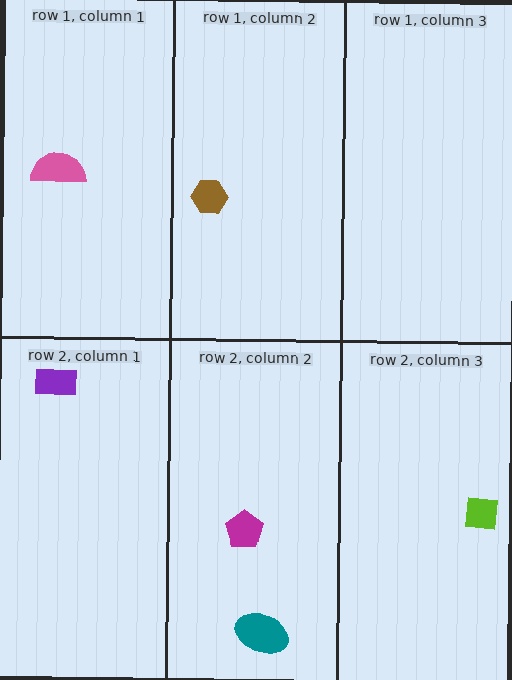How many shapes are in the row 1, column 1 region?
1.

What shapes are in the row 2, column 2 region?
The teal ellipse, the magenta pentagon.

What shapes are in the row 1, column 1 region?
The pink semicircle.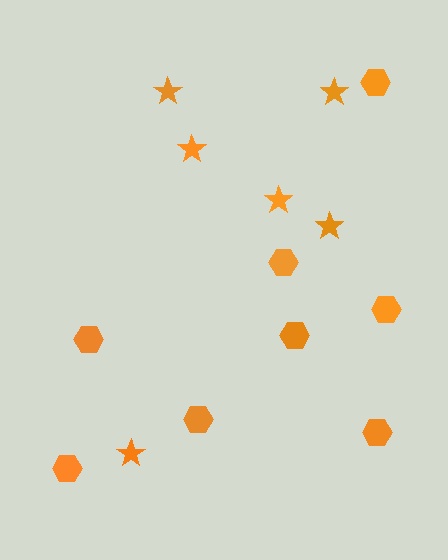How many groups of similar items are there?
There are 2 groups: one group of stars (6) and one group of hexagons (8).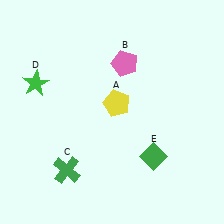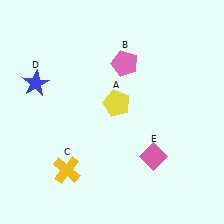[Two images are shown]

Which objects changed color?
C changed from green to yellow. D changed from green to blue. E changed from green to pink.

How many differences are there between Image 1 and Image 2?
There are 3 differences between the two images.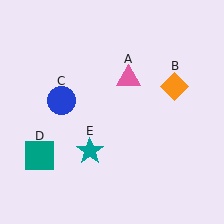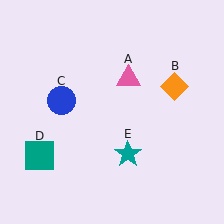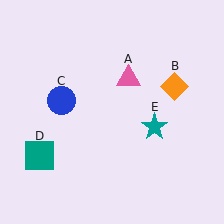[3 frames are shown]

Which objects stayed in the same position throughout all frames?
Pink triangle (object A) and orange diamond (object B) and blue circle (object C) and teal square (object D) remained stationary.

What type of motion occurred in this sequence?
The teal star (object E) rotated counterclockwise around the center of the scene.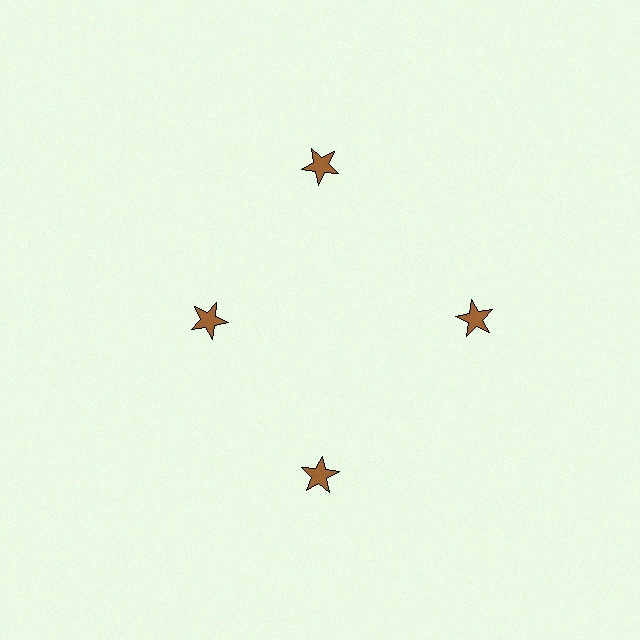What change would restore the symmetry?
The symmetry would be restored by moving it outward, back onto the ring so that all 4 stars sit at equal angles and equal distance from the center.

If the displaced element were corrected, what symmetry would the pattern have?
It would have 4-fold rotational symmetry — the pattern would map onto itself every 90 degrees.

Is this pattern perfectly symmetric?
No. The 4 brown stars are arranged in a ring, but one element near the 9 o'clock position is pulled inward toward the center, breaking the 4-fold rotational symmetry.